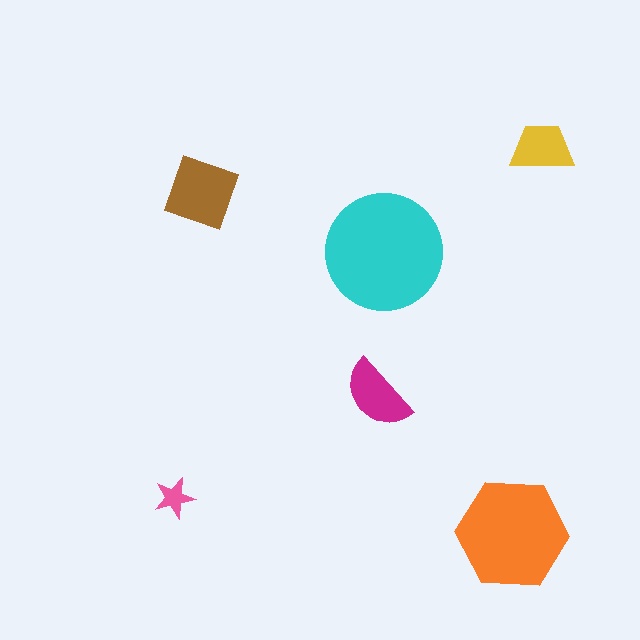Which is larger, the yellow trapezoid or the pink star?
The yellow trapezoid.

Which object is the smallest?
The pink star.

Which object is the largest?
The cyan circle.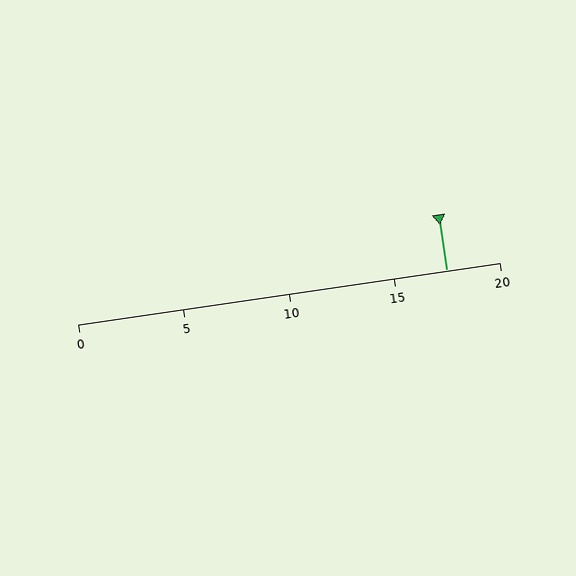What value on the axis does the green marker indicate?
The marker indicates approximately 17.5.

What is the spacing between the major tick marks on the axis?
The major ticks are spaced 5 apart.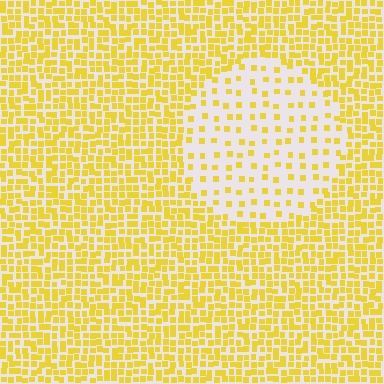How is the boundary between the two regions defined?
The boundary is defined by a change in element density (approximately 2.8x ratio). All elements are the same color, size, and shape.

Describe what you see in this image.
The image contains small yellow elements arranged at two different densities. A circle-shaped region is visible where the elements are less densely packed than the surrounding area.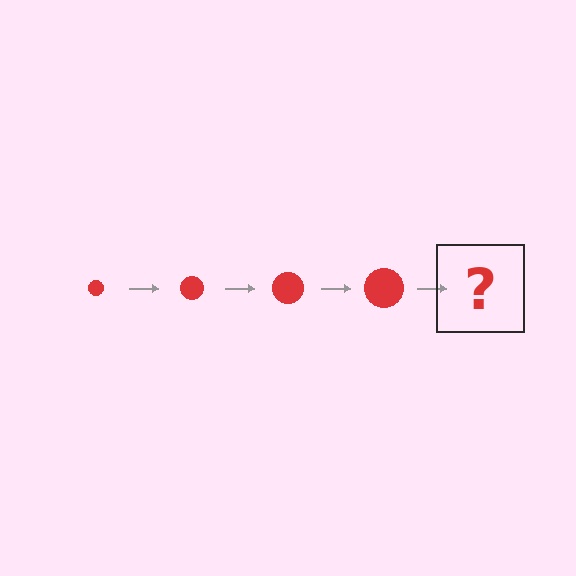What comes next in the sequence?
The next element should be a red circle, larger than the previous one.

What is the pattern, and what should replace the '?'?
The pattern is that the circle gets progressively larger each step. The '?' should be a red circle, larger than the previous one.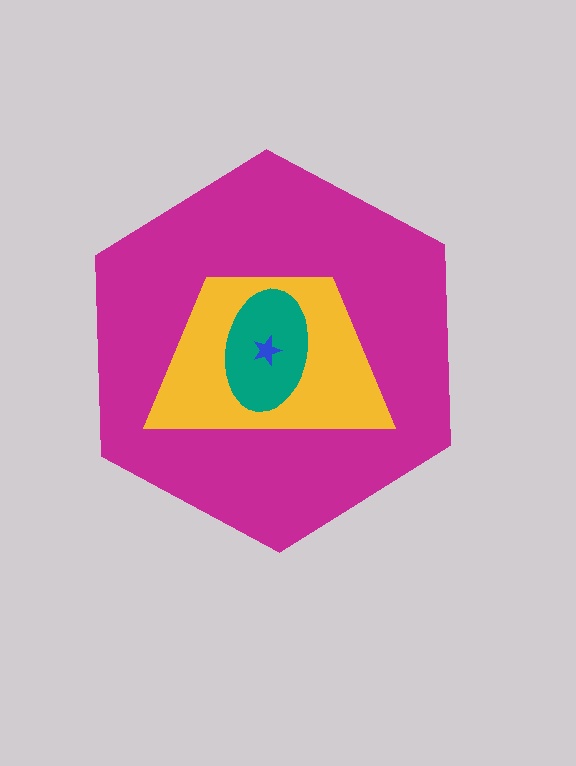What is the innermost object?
The blue star.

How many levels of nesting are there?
4.